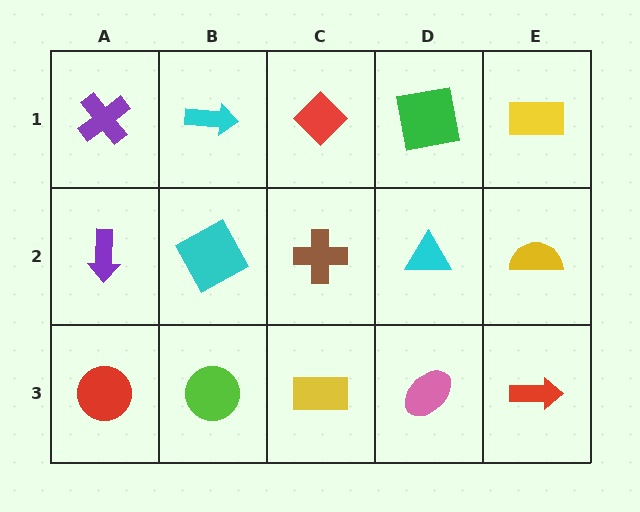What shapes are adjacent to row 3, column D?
A cyan triangle (row 2, column D), a yellow rectangle (row 3, column C), a red arrow (row 3, column E).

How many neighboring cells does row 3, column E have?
2.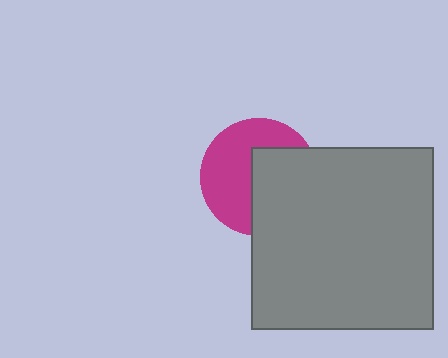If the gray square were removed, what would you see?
You would see the complete magenta circle.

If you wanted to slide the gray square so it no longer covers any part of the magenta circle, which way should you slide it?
Slide it right — that is the most direct way to separate the two shapes.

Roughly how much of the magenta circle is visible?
About half of it is visible (roughly 54%).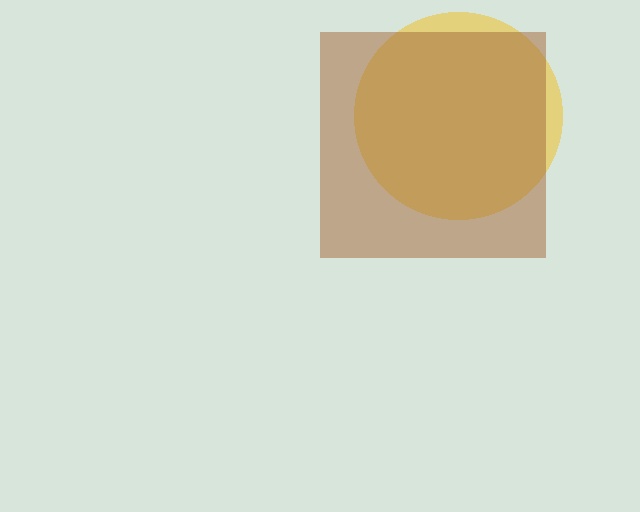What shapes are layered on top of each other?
The layered shapes are: a yellow circle, a brown square.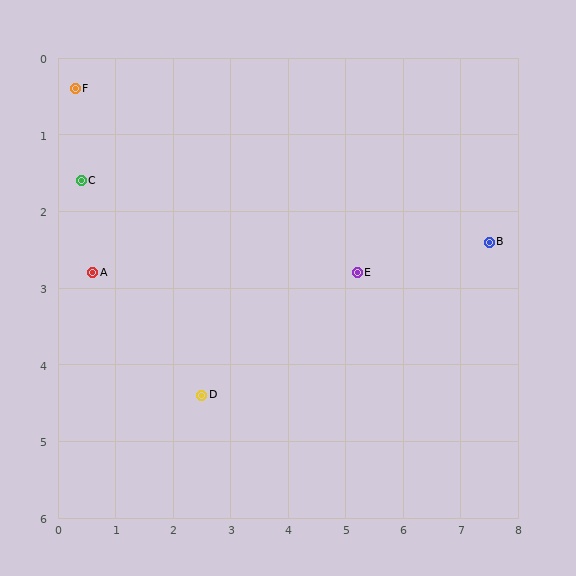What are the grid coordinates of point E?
Point E is at approximately (5.2, 2.8).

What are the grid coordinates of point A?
Point A is at approximately (0.6, 2.8).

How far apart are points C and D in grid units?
Points C and D are about 3.5 grid units apart.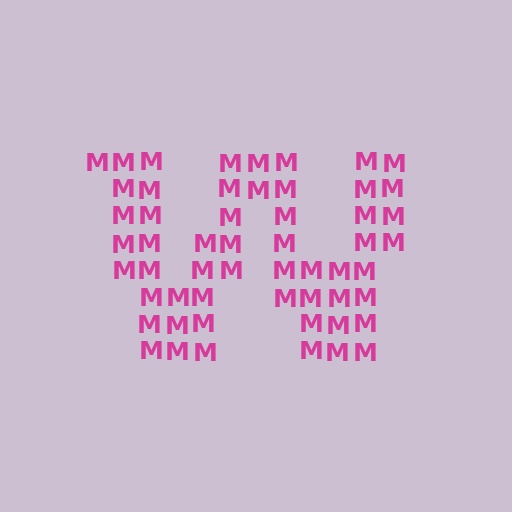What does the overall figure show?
The overall figure shows the letter W.